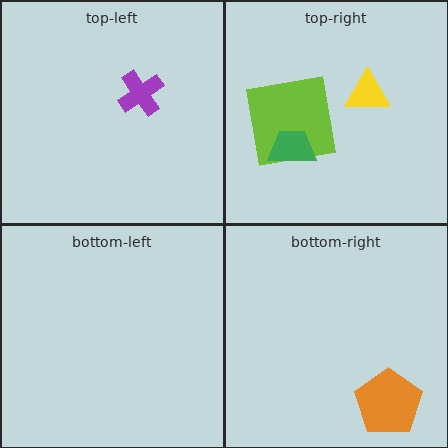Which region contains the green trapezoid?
The top-right region.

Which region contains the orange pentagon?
The bottom-right region.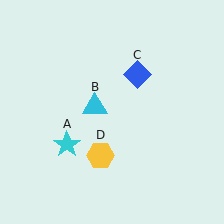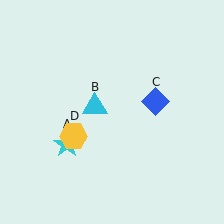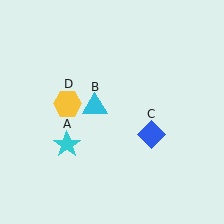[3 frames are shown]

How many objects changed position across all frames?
2 objects changed position: blue diamond (object C), yellow hexagon (object D).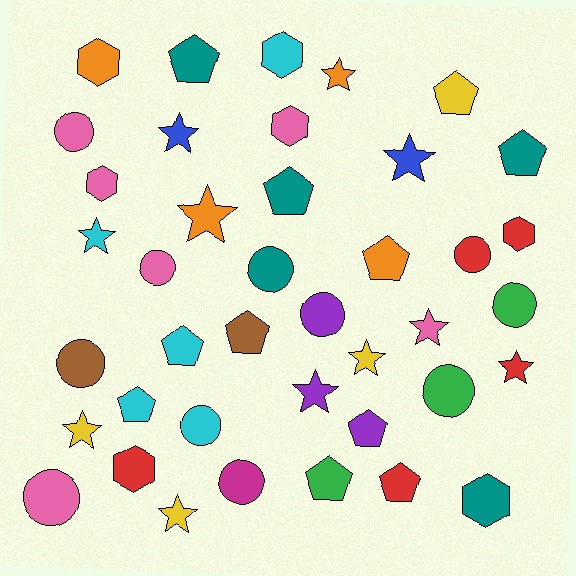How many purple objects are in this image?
There are 3 purple objects.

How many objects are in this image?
There are 40 objects.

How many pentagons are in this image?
There are 11 pentagons.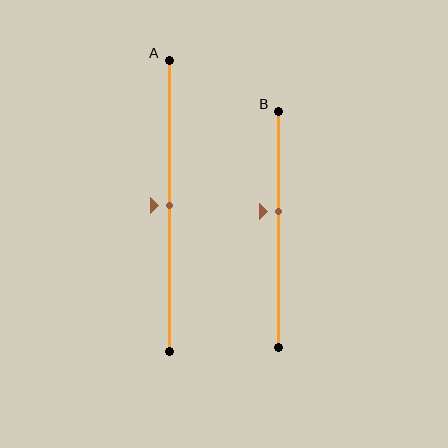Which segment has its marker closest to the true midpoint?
Segment A has its marker closest to the true midpoint.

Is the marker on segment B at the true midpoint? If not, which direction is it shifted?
No, the marker on segment B is shifted upward by about 8% of the segment length.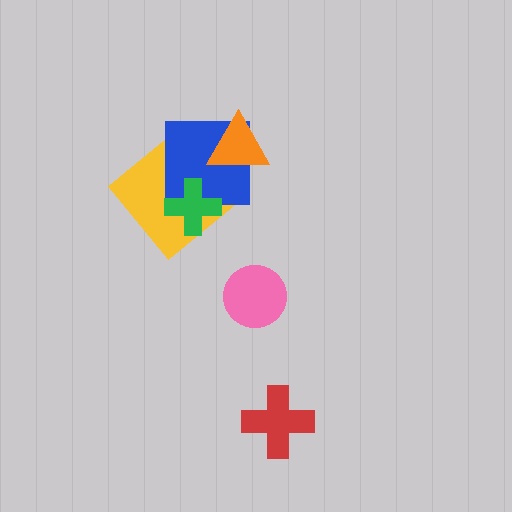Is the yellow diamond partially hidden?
Yes, it is partially covered by another shape.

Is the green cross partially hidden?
No, no other shape covers it.